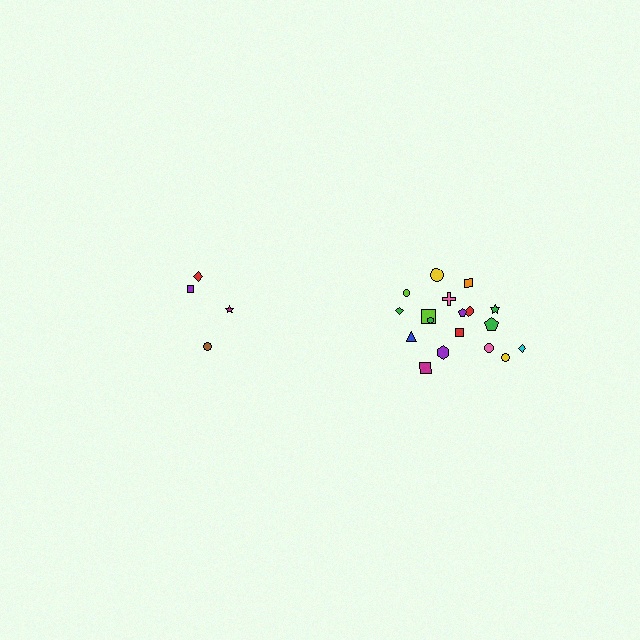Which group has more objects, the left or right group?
The right group.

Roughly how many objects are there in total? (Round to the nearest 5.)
Roughly 20 objects in total.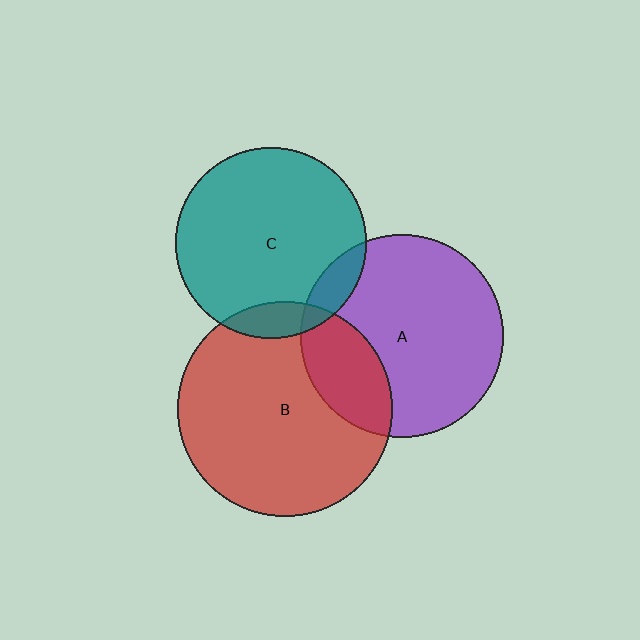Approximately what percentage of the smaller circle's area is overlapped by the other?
Approximately 10%.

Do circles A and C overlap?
Yes.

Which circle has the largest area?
Circle B (red).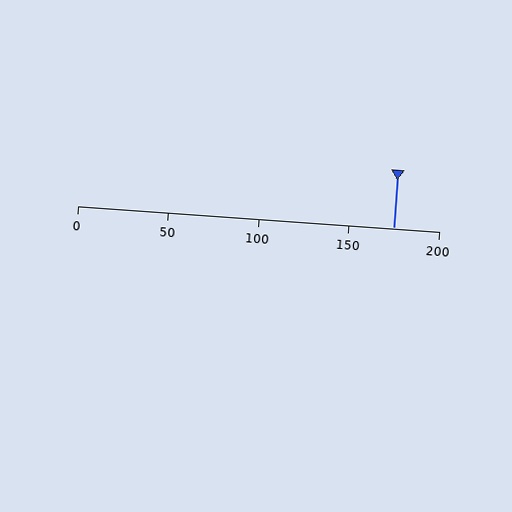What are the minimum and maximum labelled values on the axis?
The axis runs from 0 to 200.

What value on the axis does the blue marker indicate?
The marker indicates approximately 175.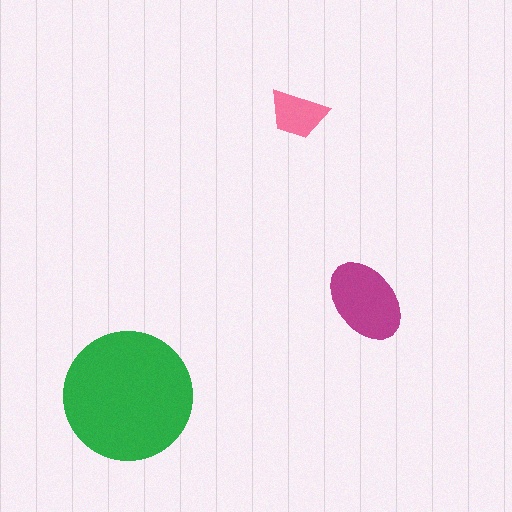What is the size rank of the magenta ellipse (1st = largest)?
2nd.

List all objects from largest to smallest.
The green circle, the magenta ellipse, the pink trapezoid.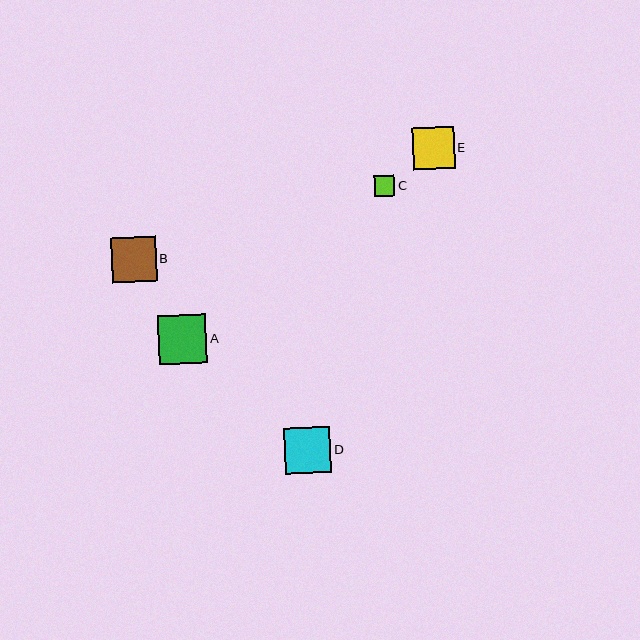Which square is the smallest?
Square C is the smallest with a size of approximately 20 pixels.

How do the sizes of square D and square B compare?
Square D and square B are approximately the same size.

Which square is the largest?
Square A is the largest with a size of approximately 48 pixels.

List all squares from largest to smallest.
From largest to smallest: A, D, B, E, C.